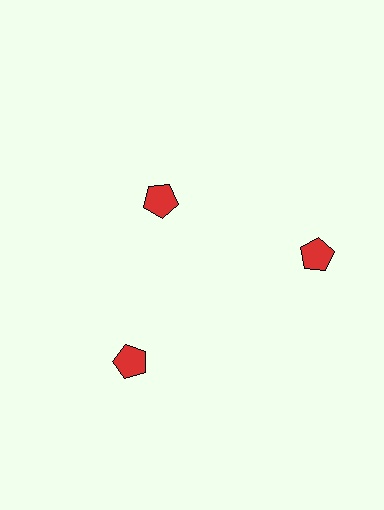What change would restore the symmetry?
The symmetry would be restored by moving it outward, back onto the ring so that all 3 pentagons sit at equal angles and equal distance from the center.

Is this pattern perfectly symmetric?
No. The 3 red pentagons are arranged in a ring, but one element near the 11 o'clock position is pulled inward toward the center, breaking the 3-fold rotational symmetry.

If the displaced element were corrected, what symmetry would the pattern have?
It would have 3-fold rotational symmetry — the pattern would map onto itself every 120 degrees.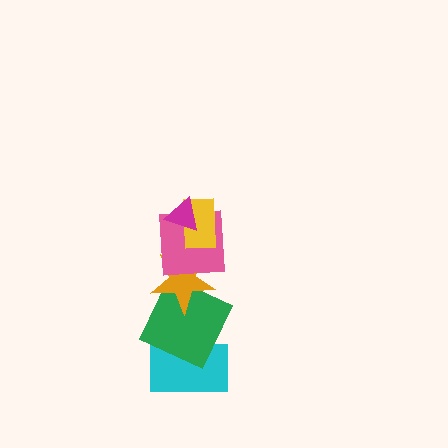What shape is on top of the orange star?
The pink square is on top of the orange star.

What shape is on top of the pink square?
The yellow rectangle is on top of the pink square.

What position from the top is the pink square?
The pink square is 3rd from the top.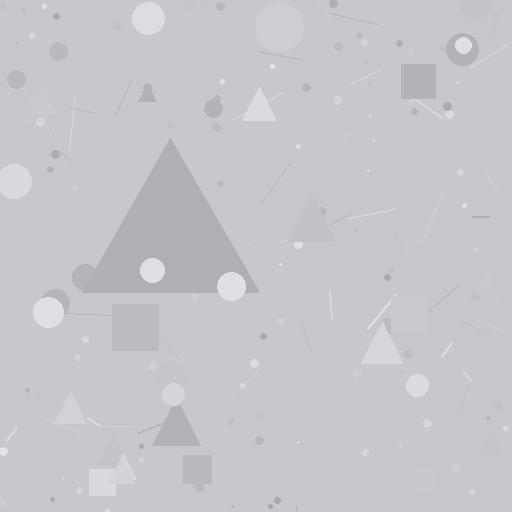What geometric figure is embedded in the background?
A triangle is embedded in the background.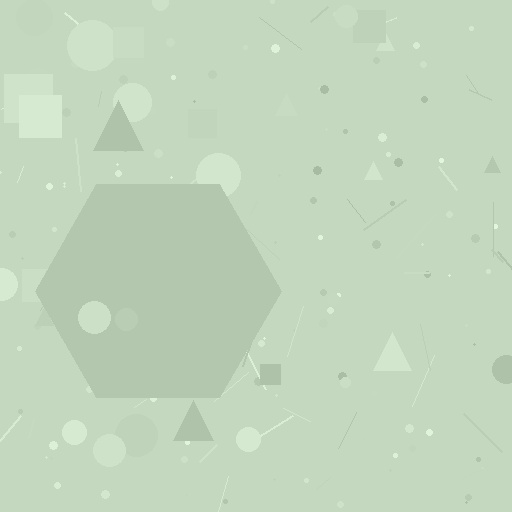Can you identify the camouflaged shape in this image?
The camouflaged shape is a hexagon.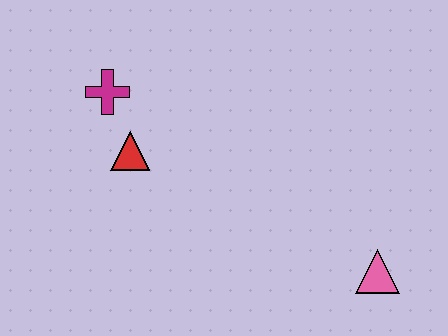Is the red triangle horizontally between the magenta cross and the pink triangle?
Yes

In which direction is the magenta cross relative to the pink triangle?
The magenta cross is to the left of the pink triangle.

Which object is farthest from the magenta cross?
The pink triangle is farthest from the magenta cross.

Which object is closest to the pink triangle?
The red triangle is closest to the pink triangle.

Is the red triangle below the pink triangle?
No